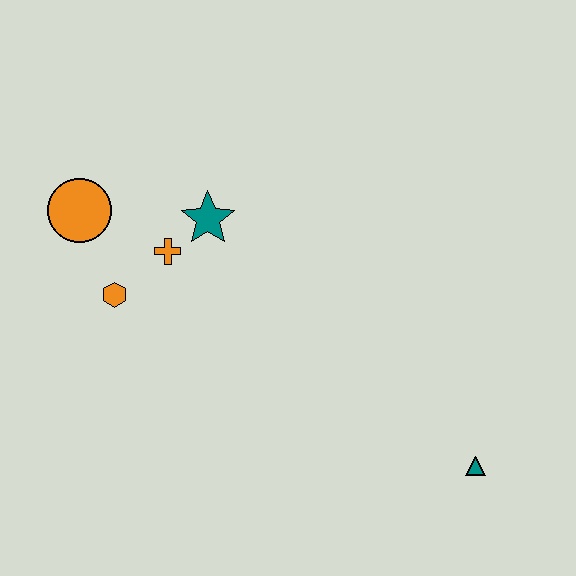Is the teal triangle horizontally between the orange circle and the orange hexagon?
No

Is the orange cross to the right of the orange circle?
Yes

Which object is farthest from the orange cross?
The teal triangle is farthest from the orange cross.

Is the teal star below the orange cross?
No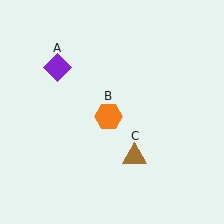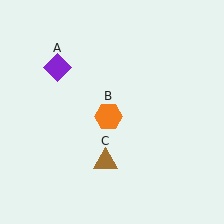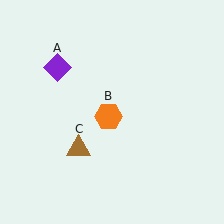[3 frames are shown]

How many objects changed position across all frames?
1 object changed position: brown triangle (object C).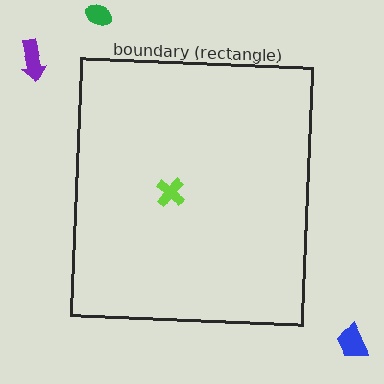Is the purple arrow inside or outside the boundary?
Outside.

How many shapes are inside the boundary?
1 inside, 3 outside.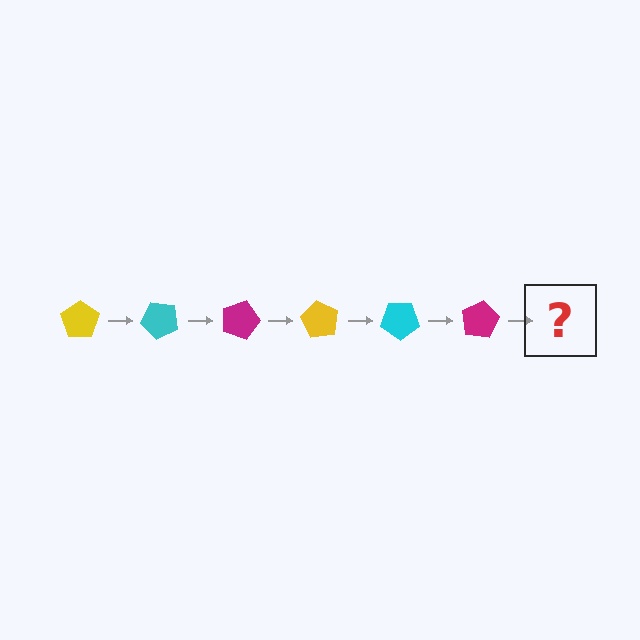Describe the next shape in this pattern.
It should be a yellow pentagon, rotated 270 degrees from the start.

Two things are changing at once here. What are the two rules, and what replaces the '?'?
The two rules are that it rotates 45 degrees each step and the color cycles through yellow, cyan, and magenta. The '?' should be a yellow pentagon, rotated 270 degrees from the start.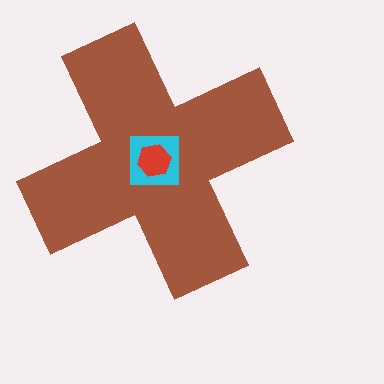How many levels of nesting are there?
3.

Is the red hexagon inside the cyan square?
Yes.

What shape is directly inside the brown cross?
The cyan square.